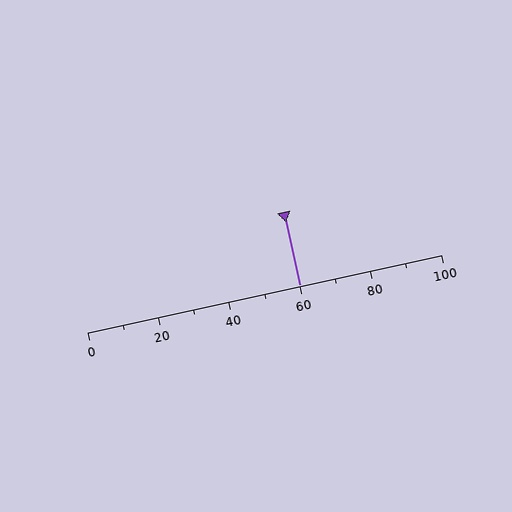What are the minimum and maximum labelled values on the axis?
The axis runs from 0 to 100.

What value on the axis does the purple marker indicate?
The marker indicates approximately 60.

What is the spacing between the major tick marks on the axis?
The major ticks are spaced 20 apart.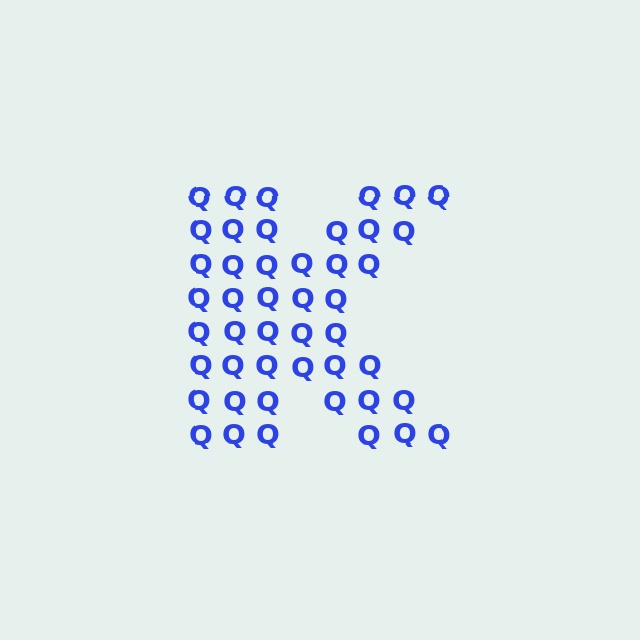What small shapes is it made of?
It is made of small letter Q's.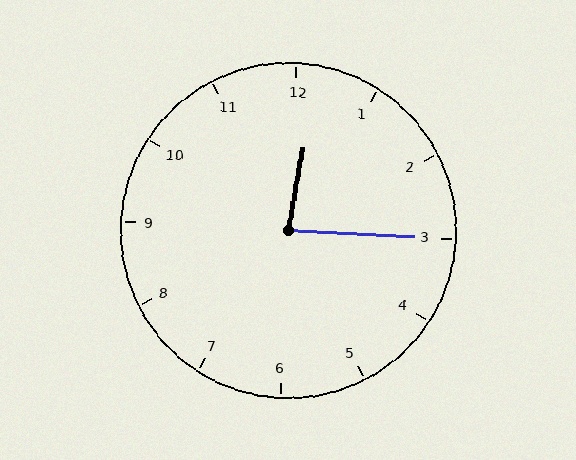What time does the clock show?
12:15.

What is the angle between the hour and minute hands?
Approximately 82 degrees.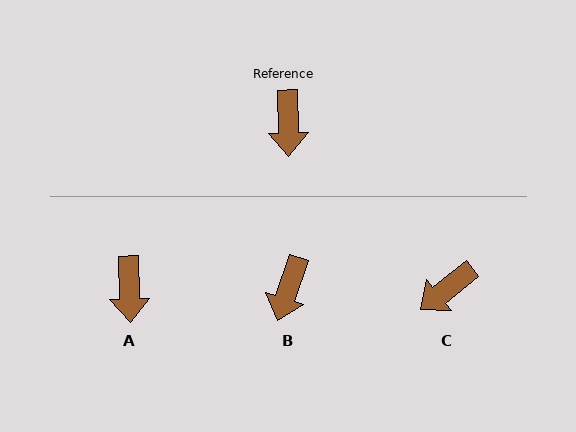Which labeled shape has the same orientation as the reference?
A.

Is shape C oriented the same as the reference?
No, it is off by about 53 degrees.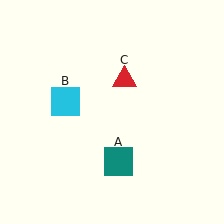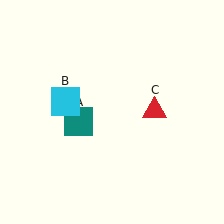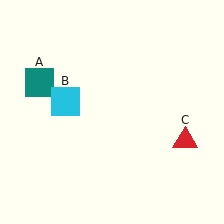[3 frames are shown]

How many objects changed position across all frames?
2 objects changed position: teal square (object A), red triangle (object C).